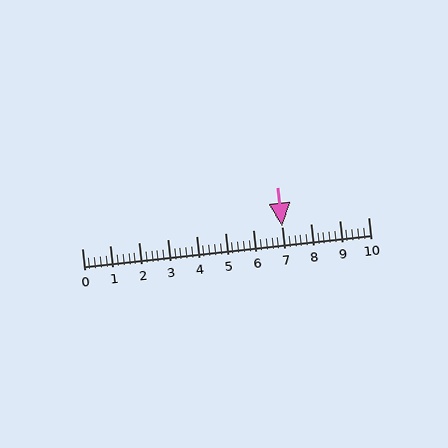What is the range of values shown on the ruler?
The ruler shows values from 0 to 10.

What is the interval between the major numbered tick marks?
The major tick marks are spaced 1 units apart.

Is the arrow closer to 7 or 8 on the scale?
The arrow is closer to 7.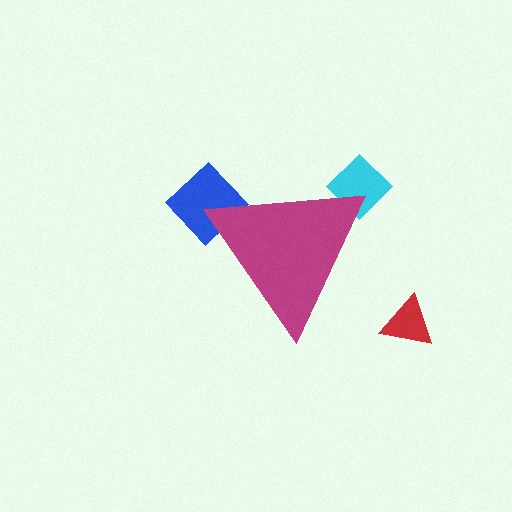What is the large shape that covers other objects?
A magenta triangle.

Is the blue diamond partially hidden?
Yes, the blue diamond is partially hidden behind the magenta triangle.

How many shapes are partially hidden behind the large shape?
2 shapes are partially hidden.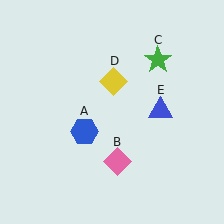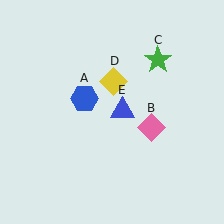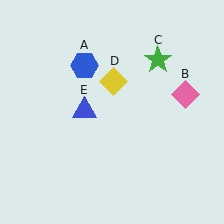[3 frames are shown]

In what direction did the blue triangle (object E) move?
The blue triangle (object E) moved left.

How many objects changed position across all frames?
3 objects changed position: blue hexagon (object A), pink diamond (object B), blue triangle (object E).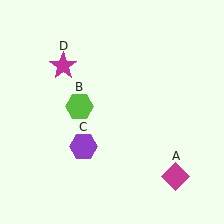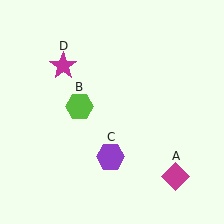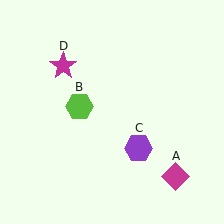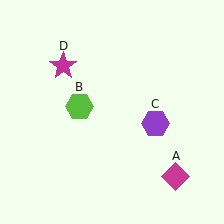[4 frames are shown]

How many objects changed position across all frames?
1 object changed position: purple hexagon (object C).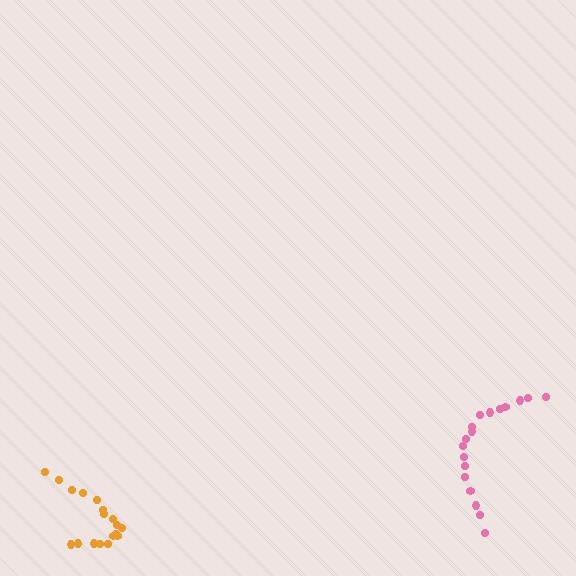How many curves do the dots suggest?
There are 2 distinct paths.